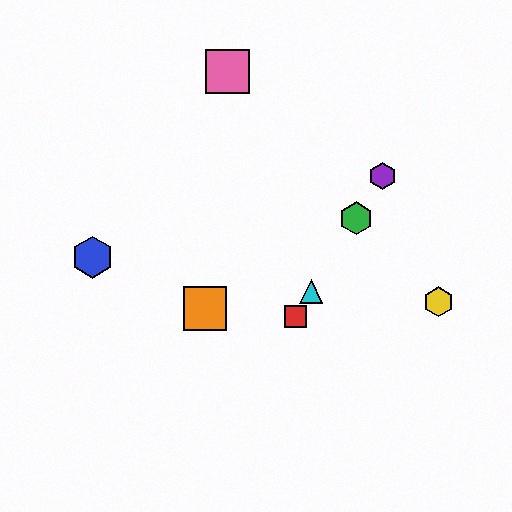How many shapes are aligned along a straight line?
4 shapes (the red square, the green hexagon, the purple hexagon, the cyan triangle) are aligned along a straight line.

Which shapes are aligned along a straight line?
The red square, the green hexagon, the purple hexagon, the cyan triangle are aligned along a straight line.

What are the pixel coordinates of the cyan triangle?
The cyan triangle is at (311, 292).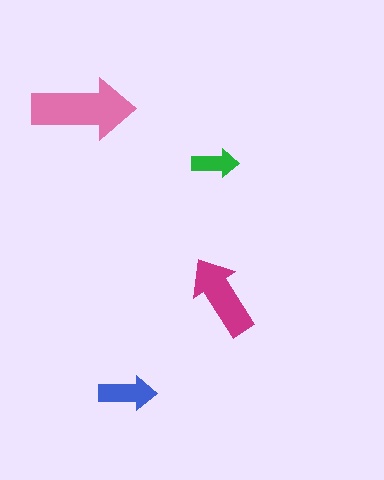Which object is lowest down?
The blue arrow is bottommost.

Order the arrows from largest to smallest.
the pink one, the magenta one, the blue one, the green one.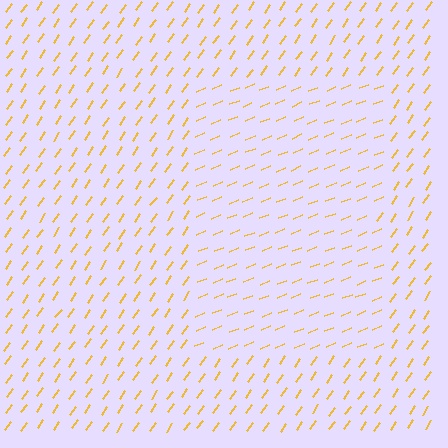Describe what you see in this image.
The image is filled with small yellow line segments. A rectangle region in the image has lines oriented differently from the surrounding lines, creating a visible texture boundary.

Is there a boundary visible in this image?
Yes, there is a texture boundary formed by a change in line orientation.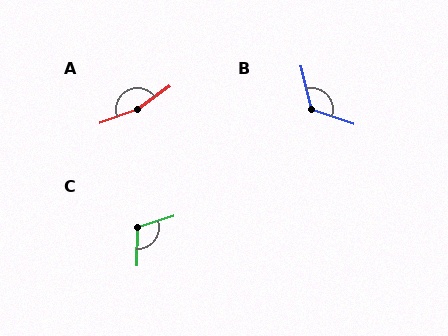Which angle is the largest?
A, at approximately 164 degrees.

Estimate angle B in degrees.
Approximately 123 degrees.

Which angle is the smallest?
C, at approximately 109 degrees.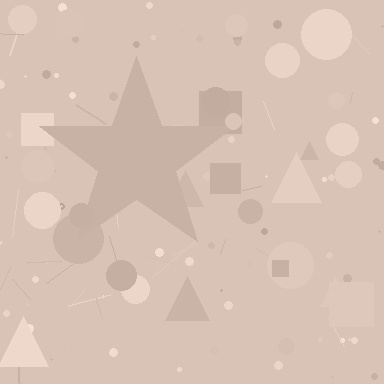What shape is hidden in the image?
A star is hidden in the image.